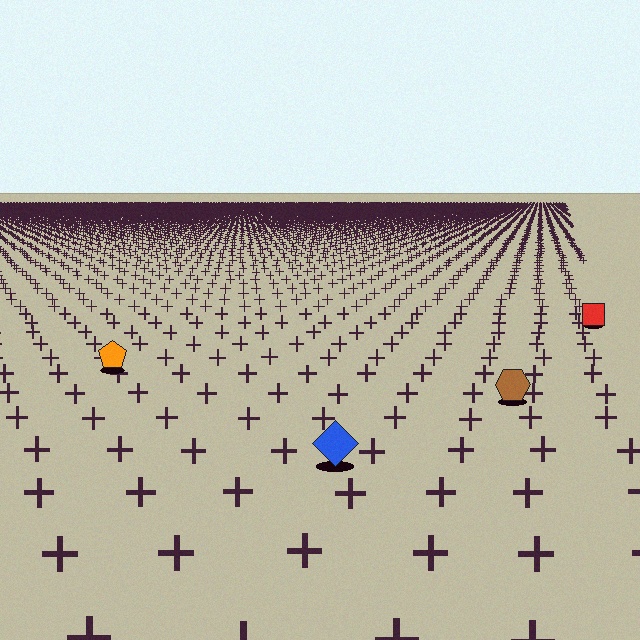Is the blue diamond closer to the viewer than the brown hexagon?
Yes. The blue diamond is closer — you can tell from the texture gradient: the ground texture is coarser near it.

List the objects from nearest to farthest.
From nearest to farthest: the blue diamond, the brown hexagon, the orange pentagon, the red square.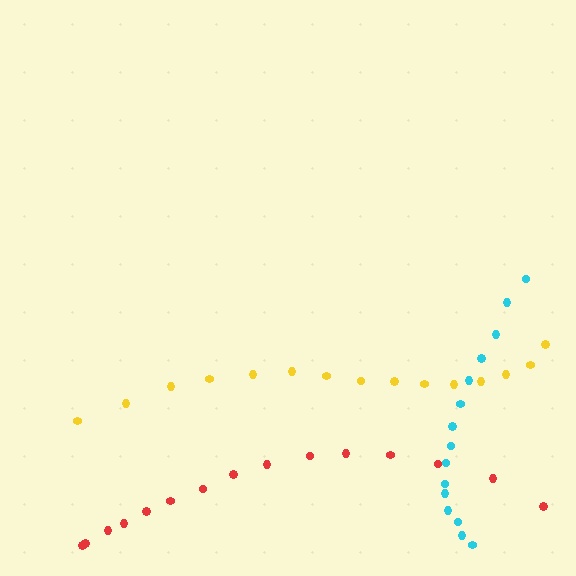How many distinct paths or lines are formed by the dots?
There are 3 distinct paths.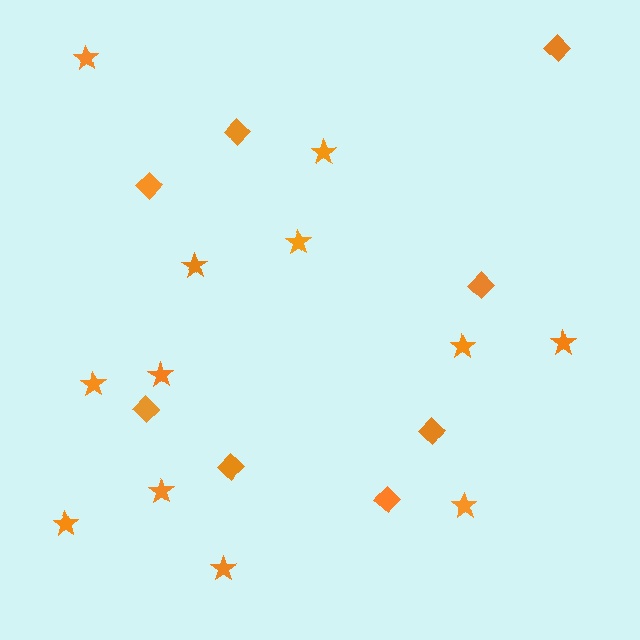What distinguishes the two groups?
There are 2 groups: one group of stars (12) and one group of diamonds (8).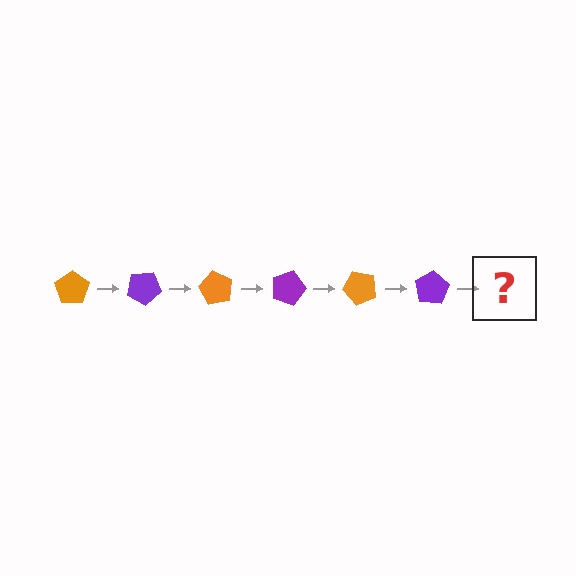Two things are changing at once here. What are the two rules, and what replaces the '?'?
The two rules are that it rotates 30 degrees each step and the color cycles through orange and purple. The '?' should be an orange pentagon, rotated 180 degrees from the start.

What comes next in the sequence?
The next element should be an orange pentagon, rotated 180 degrees from the start.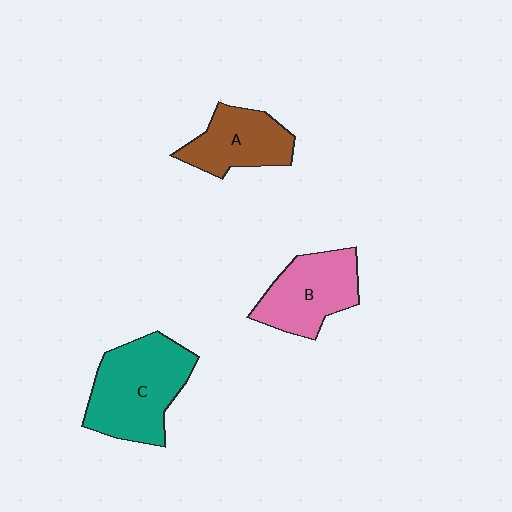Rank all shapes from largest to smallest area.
From largest to smallest: C (teal), B (pink), A (brown).